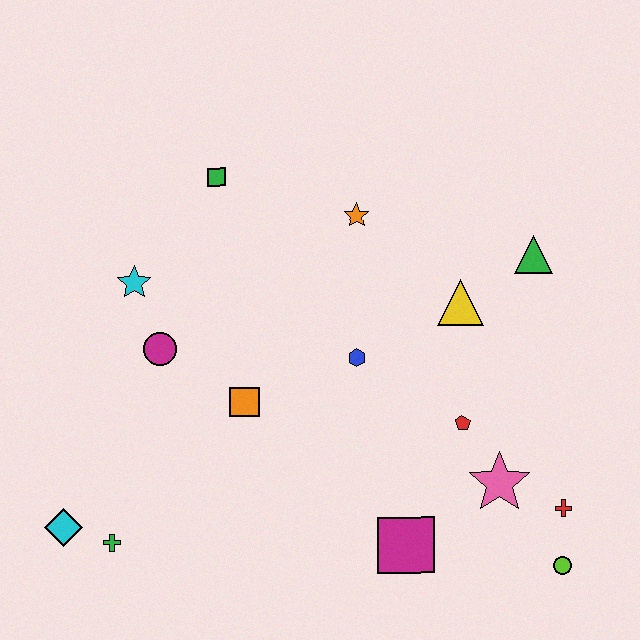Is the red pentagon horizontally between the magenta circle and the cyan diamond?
No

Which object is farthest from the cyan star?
The lime circle is farthest from the cyan star.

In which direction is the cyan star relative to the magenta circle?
The cyan star is above the magenta circle.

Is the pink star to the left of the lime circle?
Yes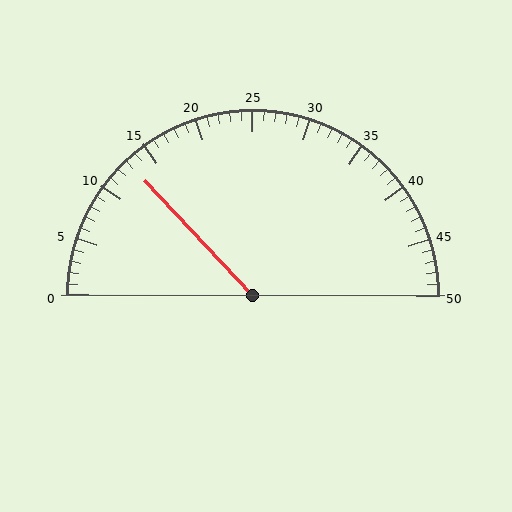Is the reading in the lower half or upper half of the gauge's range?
The reading is in the lower half of the range (0 to 50).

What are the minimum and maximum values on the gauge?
The gauge ranges from 0 to 50.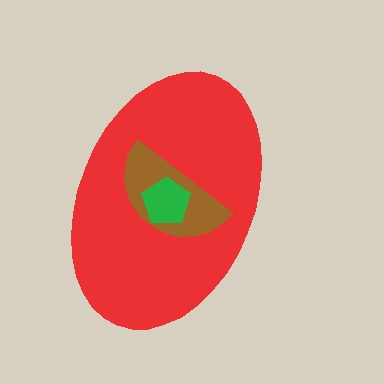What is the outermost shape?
The red ellipse.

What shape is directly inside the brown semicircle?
The green pentagon.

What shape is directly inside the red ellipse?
The brown semicircle.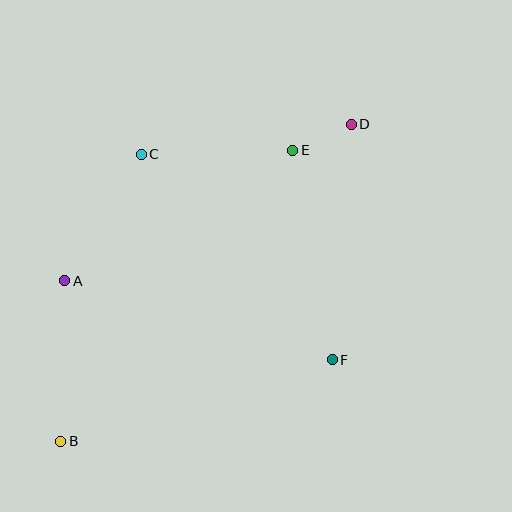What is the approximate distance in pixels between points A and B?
The distance between A and B is approximately 161 pixels.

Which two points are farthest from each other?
Points B and D are farthest from each other.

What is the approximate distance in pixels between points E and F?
The distance between E and F is approximately 213 pixels.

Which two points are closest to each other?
Points D and E are closest to each other.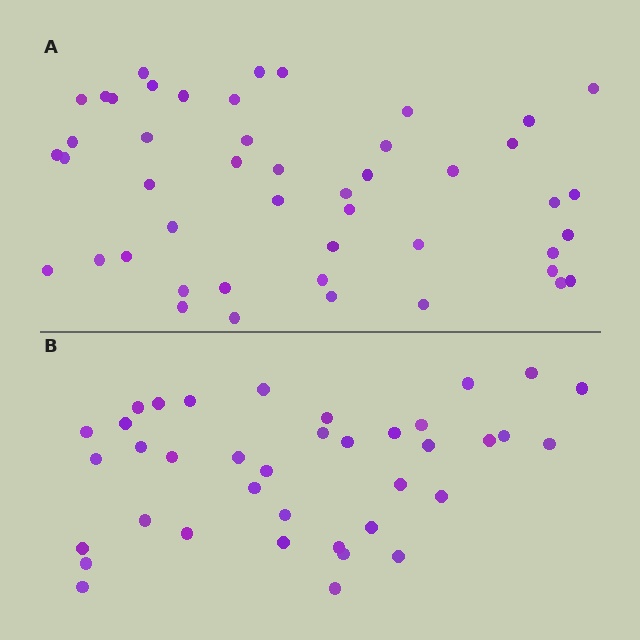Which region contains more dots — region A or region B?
Region A (the top region) has more dots.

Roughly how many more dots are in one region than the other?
Region A has roughly 8 or so more dots than region B.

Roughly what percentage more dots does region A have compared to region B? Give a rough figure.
About 25% more.